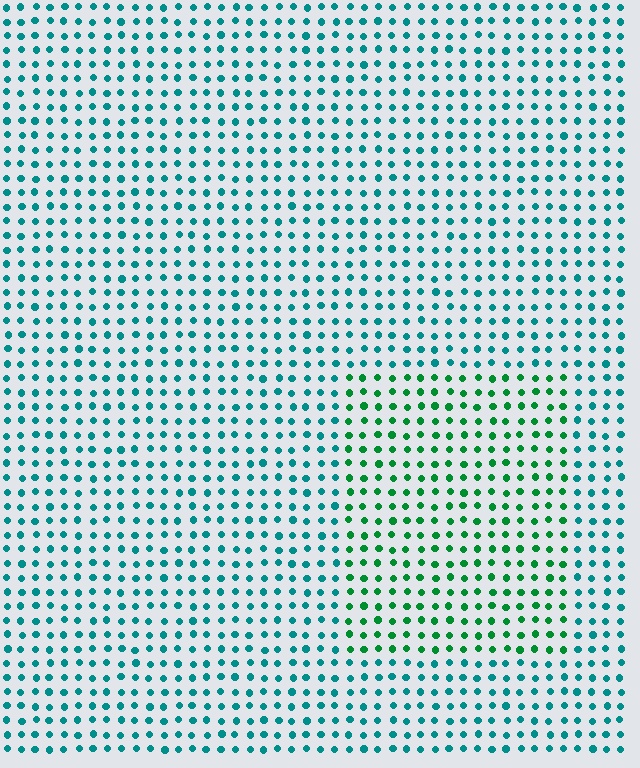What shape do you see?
I see a rectangle.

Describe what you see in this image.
The image is filled with small teal elements in a uniform arrangement. A rectangle-shaped region is visible where the elements are tinted to a slightly different hue, forming a subtle color boundary.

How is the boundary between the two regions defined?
The boundary is defined purely by a slight shift in hue (about 39 degrees). Spacing, size, and orientation are identical on both sides.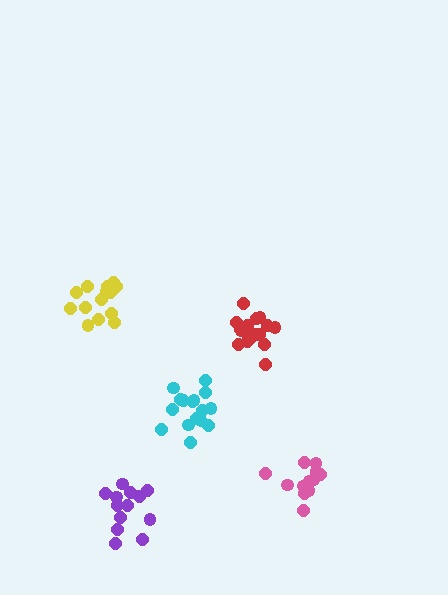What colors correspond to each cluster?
The clusters are colored: purple, cyan, pink, yellow, red.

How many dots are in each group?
Group 1: 13 dots, Group 2: 16 dots, Group 3: 12 dots, Group 4: 15 dots, Group 5: 17 dots (73 total).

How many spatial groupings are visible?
There are 5 spatial groupings.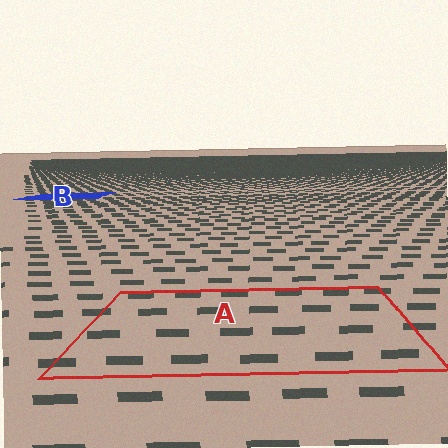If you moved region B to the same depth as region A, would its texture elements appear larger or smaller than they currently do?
They would appear larger. At a closer depth, the same texture elements are projected at a bigger on-screen size.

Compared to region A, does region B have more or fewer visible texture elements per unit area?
Region B has more texture elements per unit area — they are packed more densely because it is farther away.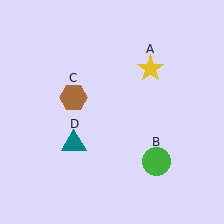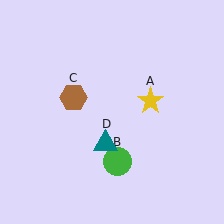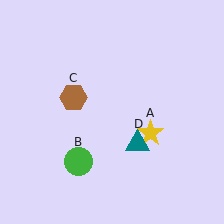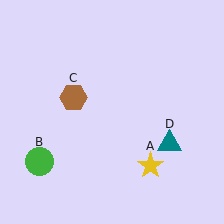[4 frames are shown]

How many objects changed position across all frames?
3 objects changed position: yellow star (object A), green circle (object B), teal triangle (object D).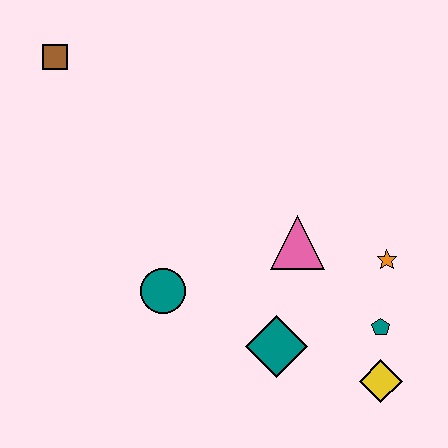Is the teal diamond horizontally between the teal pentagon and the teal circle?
Yes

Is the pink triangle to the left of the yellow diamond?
Yes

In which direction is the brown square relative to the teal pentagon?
The brown square is to the left of the teal pentagon.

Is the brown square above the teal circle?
Yes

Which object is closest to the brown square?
The teal circle is closest to the brown square.